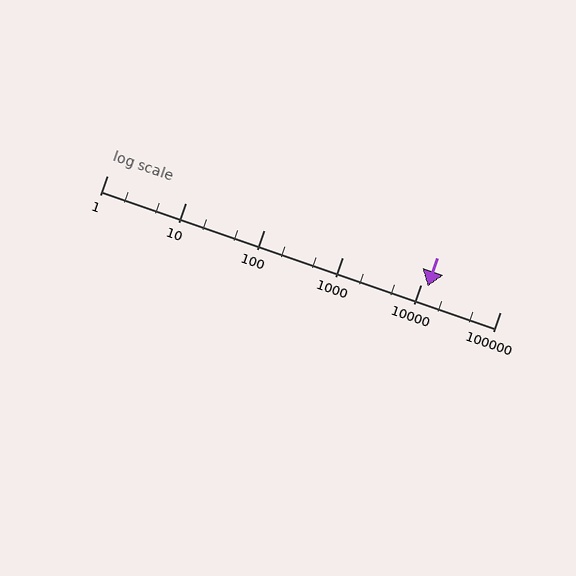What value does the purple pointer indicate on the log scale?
The pointer indicates approximately 12000.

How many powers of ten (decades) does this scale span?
The scale spans 5 decades, from 1 to 100000.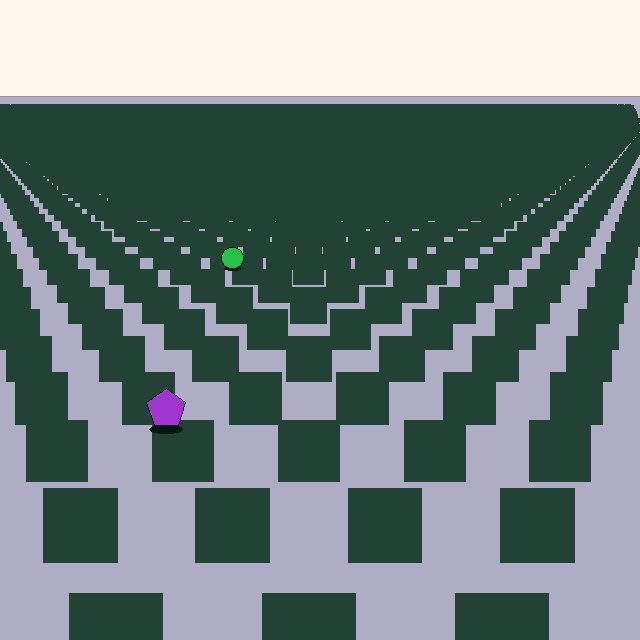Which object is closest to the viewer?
The purple pentagon is closest. The texture marks near it are larger and more spread out.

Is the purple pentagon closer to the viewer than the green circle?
Yes. The purple pentagon is closer — you can tell from the texture gradient: the ground texture is coarser near it.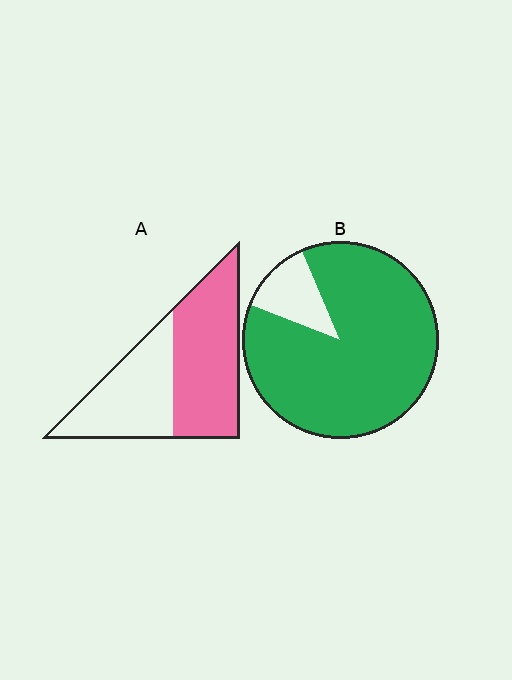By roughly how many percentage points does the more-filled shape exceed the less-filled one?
By roughly 30 percentage points (B over A).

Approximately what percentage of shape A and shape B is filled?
A is approximately 55% and B is approximately 90%.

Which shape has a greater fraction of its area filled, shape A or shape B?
Shape B.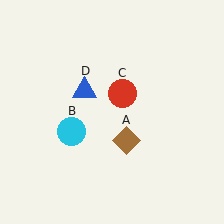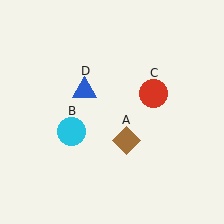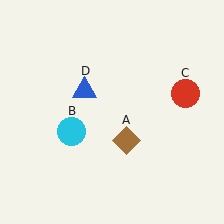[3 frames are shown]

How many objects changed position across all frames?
1 object changed position: red circle (object C).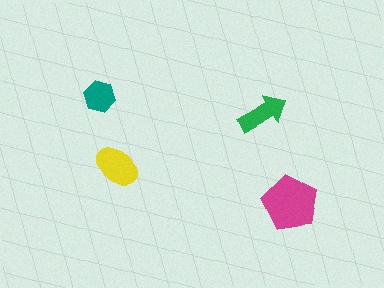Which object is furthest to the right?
The magenta pentagon is rightmost.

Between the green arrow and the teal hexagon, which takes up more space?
The green arrow.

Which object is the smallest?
The teal hexagon.